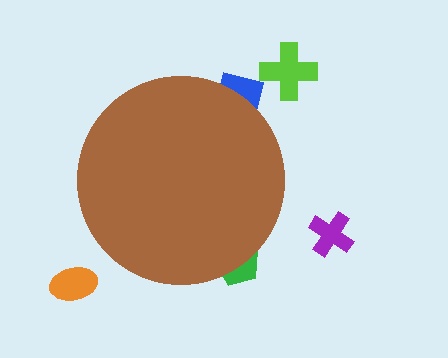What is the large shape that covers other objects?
A brown circle.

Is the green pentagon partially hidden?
Yes, the green pentagon is partially hidden behind the brown circle.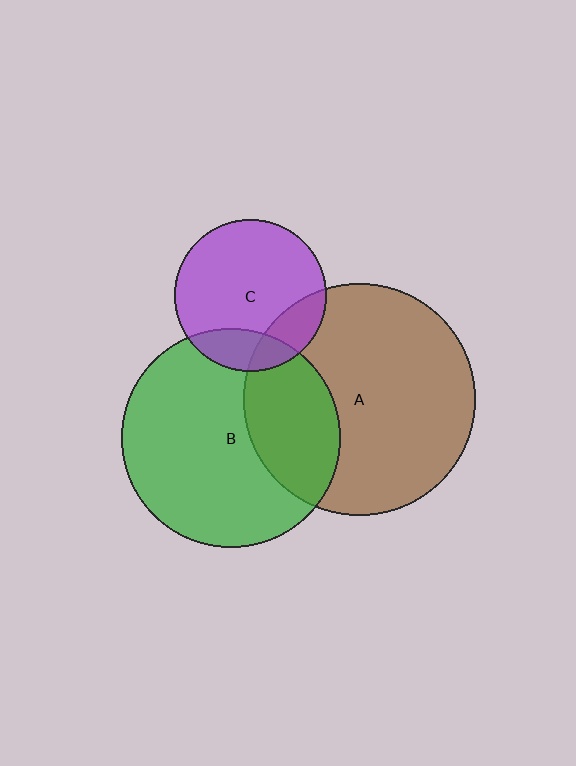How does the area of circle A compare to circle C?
Approximately 2.3 times.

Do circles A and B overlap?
Yes.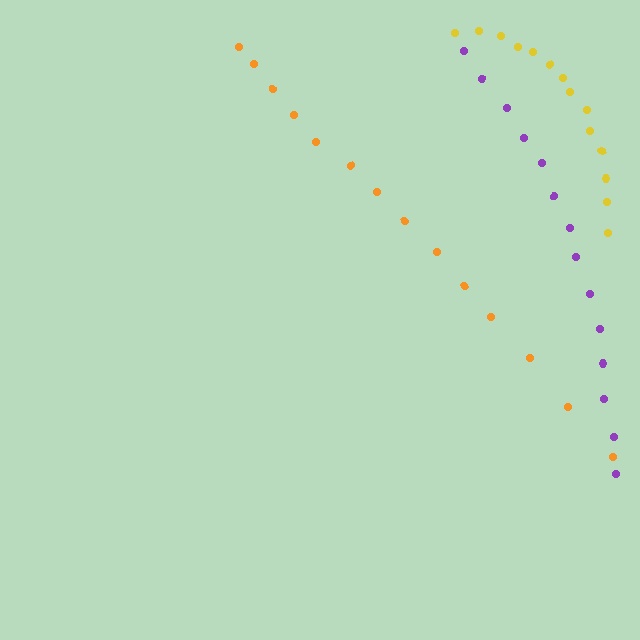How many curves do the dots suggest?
There are 3 distinct paths.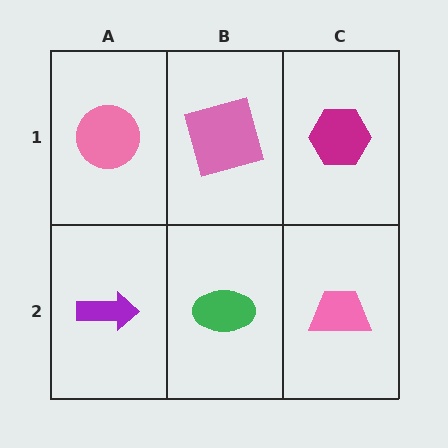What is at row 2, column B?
A green ellipse.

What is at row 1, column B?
A pink square.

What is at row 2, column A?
A purple arrow.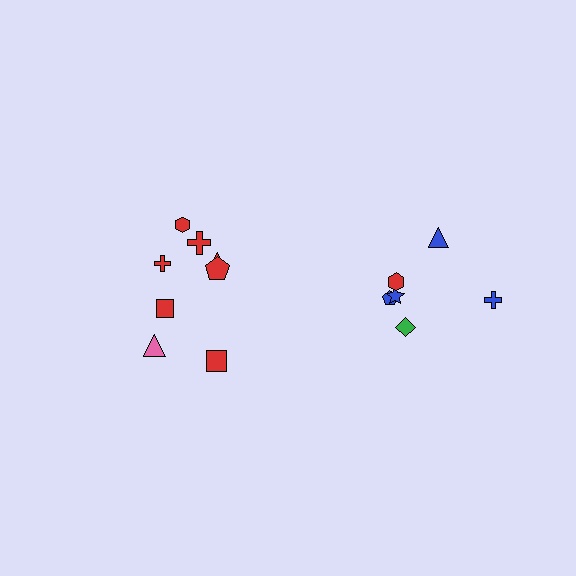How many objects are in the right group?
There are 6 objects.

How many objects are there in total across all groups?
There are 14 objects.